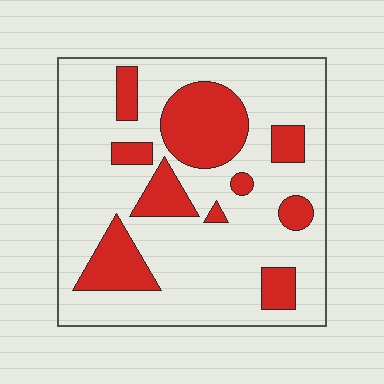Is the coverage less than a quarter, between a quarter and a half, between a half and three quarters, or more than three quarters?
Between a quarter and a half.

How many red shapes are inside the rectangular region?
10.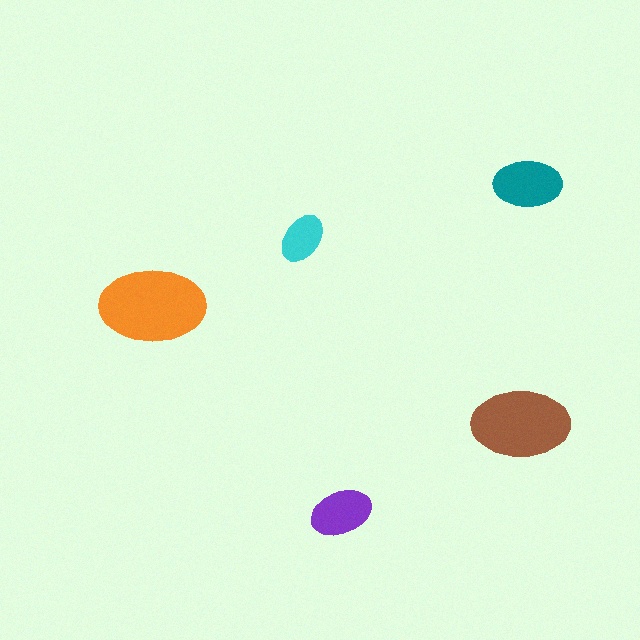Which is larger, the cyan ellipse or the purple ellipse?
The purple one.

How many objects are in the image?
There are 5 objects in the image.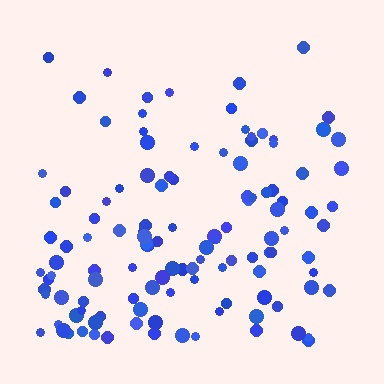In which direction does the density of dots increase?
From top to bottom, with the bottom side densest.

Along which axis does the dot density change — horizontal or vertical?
Vertical.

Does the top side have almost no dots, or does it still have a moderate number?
Still a moderate number, just noticeably fewer than the bottom.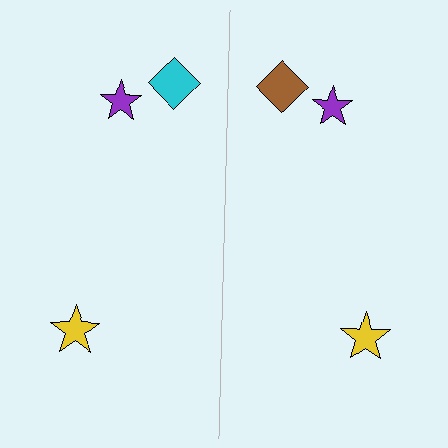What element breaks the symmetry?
The brown diamond on the right side breaks the symmetry — its mirror counterpart is cyan.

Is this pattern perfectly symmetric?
No, the pattern is not perfectly symmetric. The brown diamond on the right side breaks the symmetry — its mirror counterpart is cyan.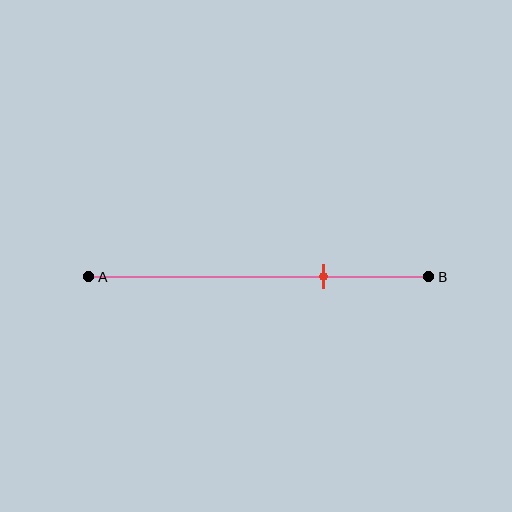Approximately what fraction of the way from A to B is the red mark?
The red mark is approximately 70% of the way from A to B.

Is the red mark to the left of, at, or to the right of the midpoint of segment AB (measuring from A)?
The red mark is to the right of the midpoint of segment AB.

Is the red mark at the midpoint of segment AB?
No, the mark is at about 70% from A, not at the 50% midpoint.